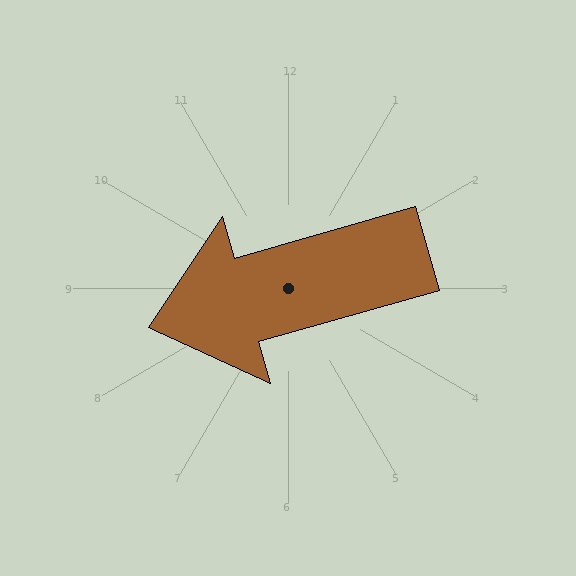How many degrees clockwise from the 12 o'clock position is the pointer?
Approximately 254 degrees.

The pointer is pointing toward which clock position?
Roughly 8 o'clock.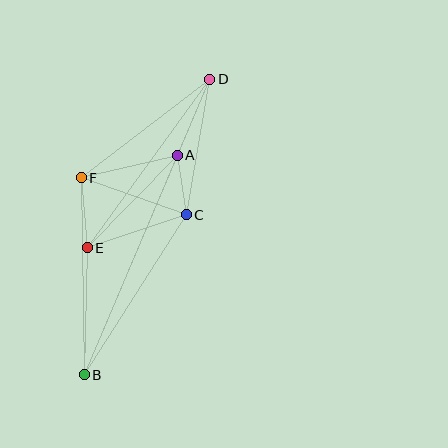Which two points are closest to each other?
Points A and C are closest to each other.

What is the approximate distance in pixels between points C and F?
The distance between C and F is approximately 111 pixels.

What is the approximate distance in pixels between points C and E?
The distance between C and E is approximately 104 pixels.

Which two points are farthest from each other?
Points B and D are farthest from each other.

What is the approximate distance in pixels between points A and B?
The distance between A and B is approximately 239 pixels.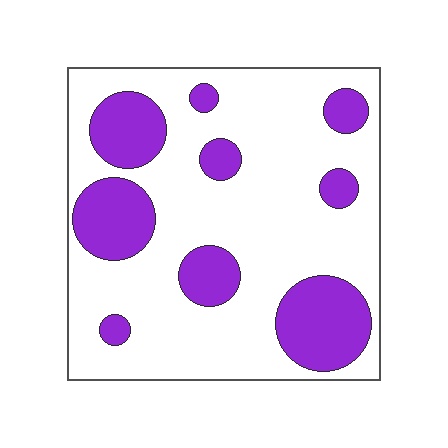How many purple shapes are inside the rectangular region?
9.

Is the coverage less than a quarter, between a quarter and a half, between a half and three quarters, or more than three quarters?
Between a quarter and a half.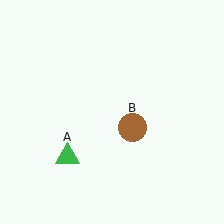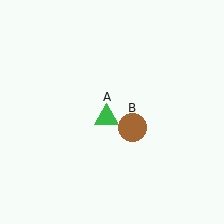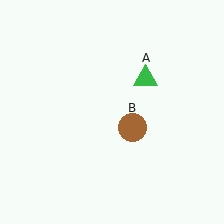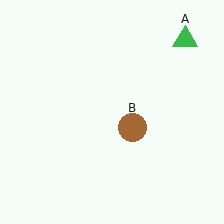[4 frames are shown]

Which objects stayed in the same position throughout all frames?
Brown circle (object B) remained stationary.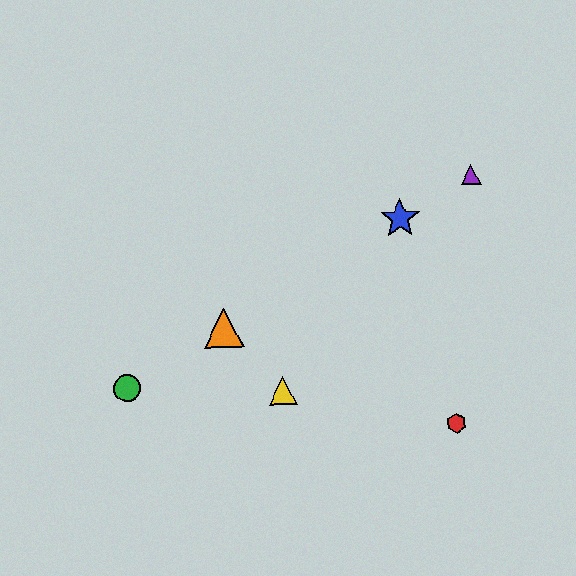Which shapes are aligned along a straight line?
The blue star, the green circle, the purple triangle, the orange triangle are aligned along a straight line.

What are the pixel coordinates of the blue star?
The blue star is at (400, 218).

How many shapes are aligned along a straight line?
4 shapes (the blue star, the green circle, the purple triangle, the orange triangle) are aligned along a straight line.